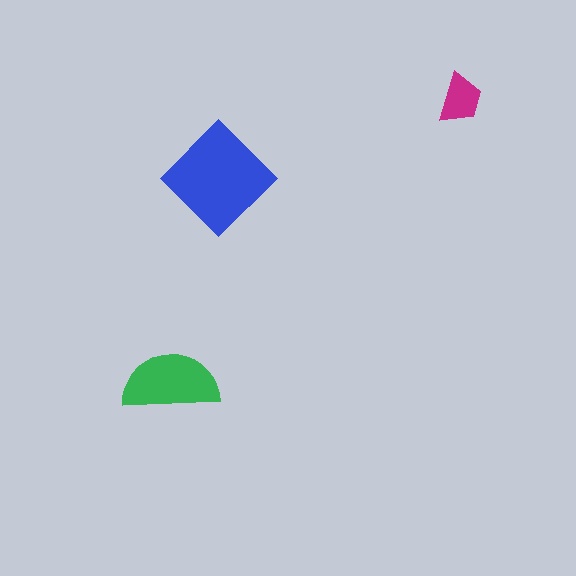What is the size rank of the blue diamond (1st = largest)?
1st.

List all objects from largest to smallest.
The blue diamond, the green semicircle, the magenta trapezoid.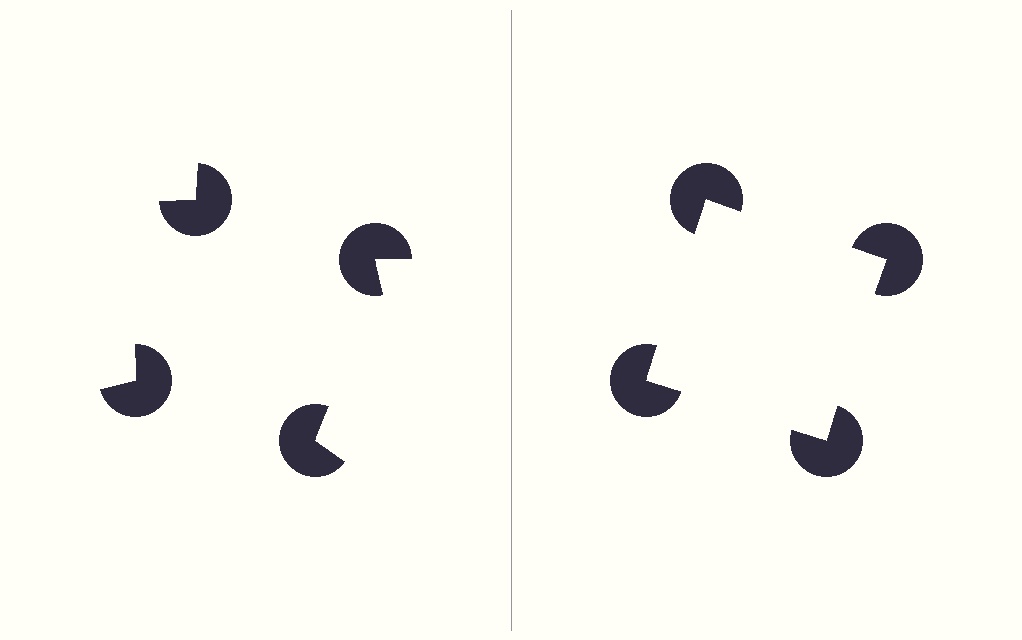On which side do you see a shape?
An illusory square appears on the right side. On the left side the wedge cuts are rotated, so no coherent shape forms.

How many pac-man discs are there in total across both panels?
8 — 4 on each side.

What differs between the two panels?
The pac-man discs are positioned identically on both sides; only the wedge orientations differ. On the right they align to a square; on the left they are misaligned.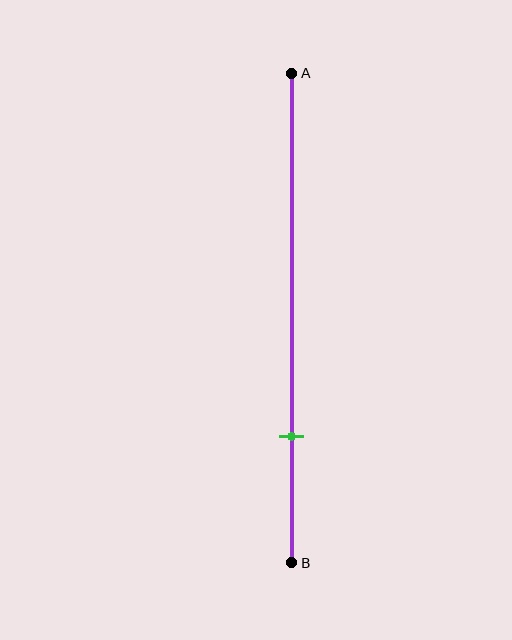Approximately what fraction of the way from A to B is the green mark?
The green mark is approximately 75% of the way from A to B.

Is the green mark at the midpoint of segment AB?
No, the mark is at about 75% from A, not at the 50% midpoint.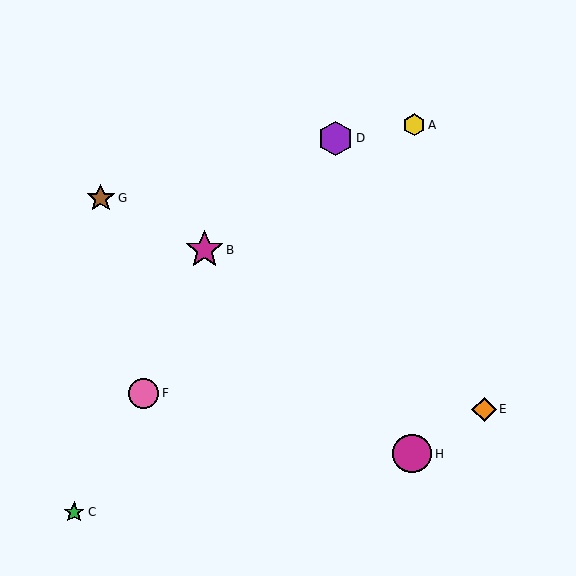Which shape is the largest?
The magenta circle (labeled H) is the largest.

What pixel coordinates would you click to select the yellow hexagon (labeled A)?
Click at (414, 125) to select the yellow hexagon A.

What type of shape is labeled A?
Shape A is a yellow hexagon.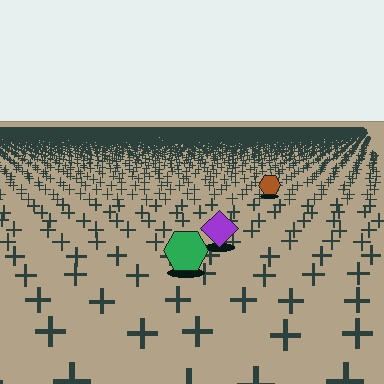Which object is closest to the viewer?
The green hexagon is closest. The texture marks near it are larger and more spread out.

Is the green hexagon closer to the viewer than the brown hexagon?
Yes. The green hexagon is closer — you can tell from the texture gradient: the ground texture is coarser near it.